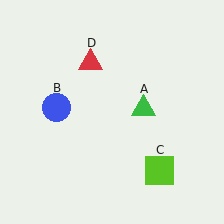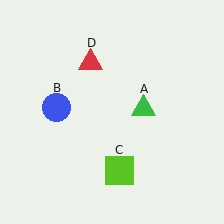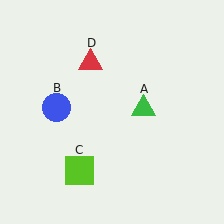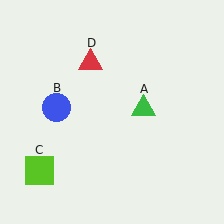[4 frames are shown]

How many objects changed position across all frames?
1 object changed position: lime square (object C).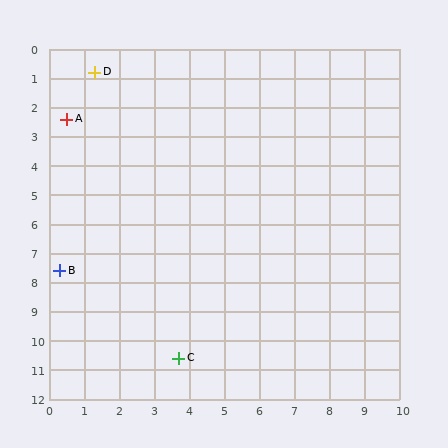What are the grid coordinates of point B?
Point B is at approximately (0.3, 7.6).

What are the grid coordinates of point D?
Point D is at approximately (1.3, 0.8).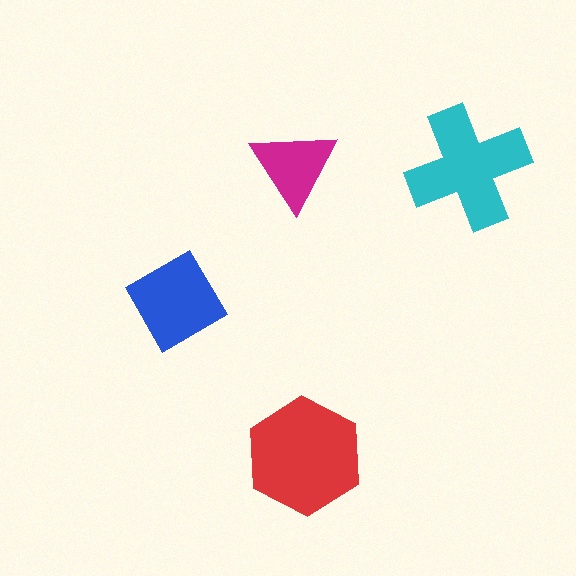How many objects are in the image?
There are 4 objects in the image.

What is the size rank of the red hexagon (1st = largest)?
1st.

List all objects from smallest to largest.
The magenta triangle, the blue diamond, the cyan cross, the red hexagon.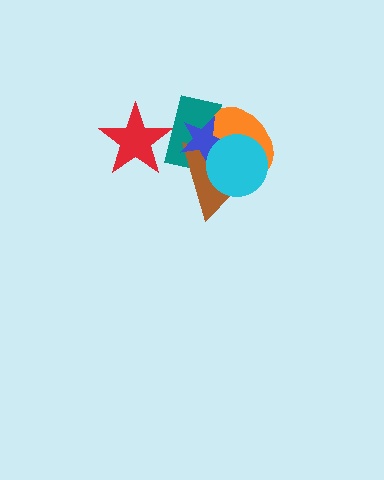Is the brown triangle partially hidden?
Yes, it is partially covered by another shape.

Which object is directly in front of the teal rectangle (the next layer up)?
The brown triangle is directly in front of the teal rectangle.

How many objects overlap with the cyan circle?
4 objects overlap with the cyan circle.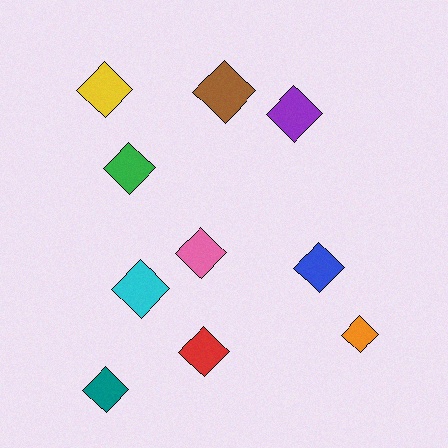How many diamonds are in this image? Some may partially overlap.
There are 10 diamonds.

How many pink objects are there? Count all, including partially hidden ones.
There is 1 pink object.